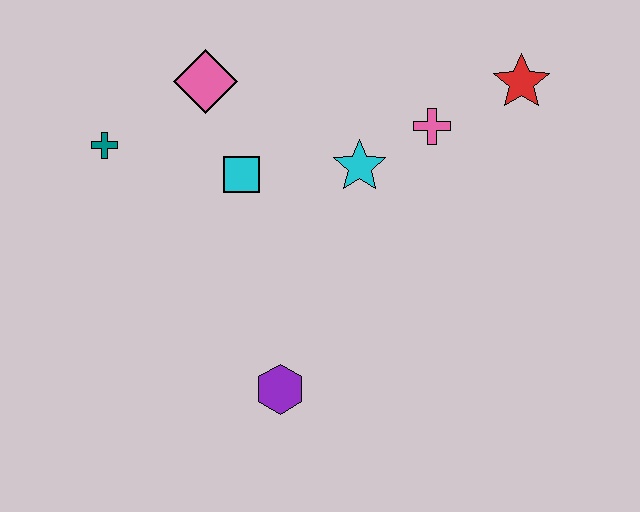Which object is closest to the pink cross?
The cyan star is closest to the pink cross.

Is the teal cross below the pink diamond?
Yes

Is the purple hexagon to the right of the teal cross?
Yes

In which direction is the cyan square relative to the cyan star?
The cyan square is to the left of the cyan star.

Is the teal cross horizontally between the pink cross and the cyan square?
No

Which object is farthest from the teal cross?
The red star is farthest from the teal cross.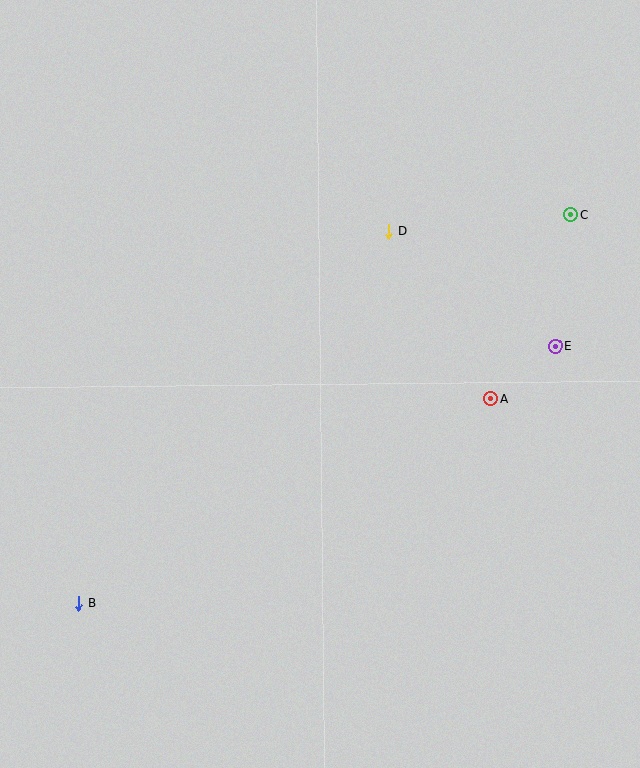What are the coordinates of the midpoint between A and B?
The midpoint between A and B is at (285, 501).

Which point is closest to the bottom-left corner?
Point B is closest to the bottom-left corner.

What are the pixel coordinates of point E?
Point E is at (555, 346).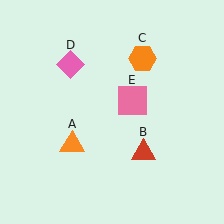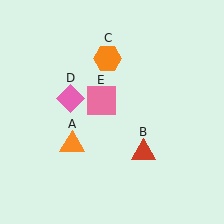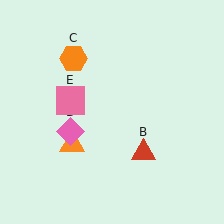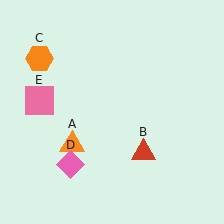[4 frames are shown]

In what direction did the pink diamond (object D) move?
The pink diamond (object D) moved down.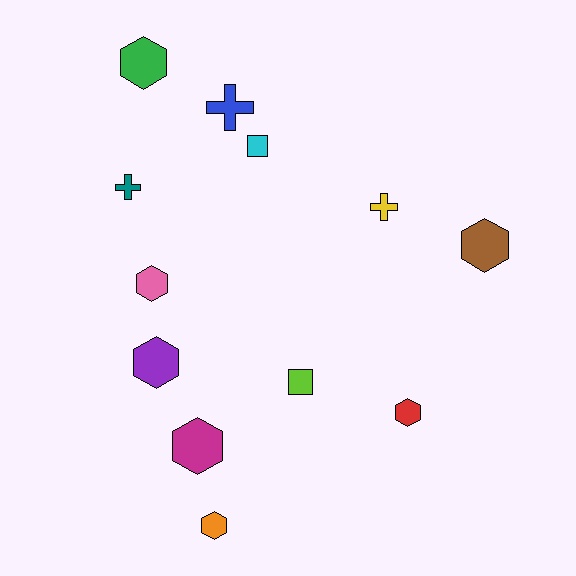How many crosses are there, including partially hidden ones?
There are 3 crosses.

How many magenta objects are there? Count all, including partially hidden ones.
There is 1 magenta object.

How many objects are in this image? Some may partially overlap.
There are 12 objects.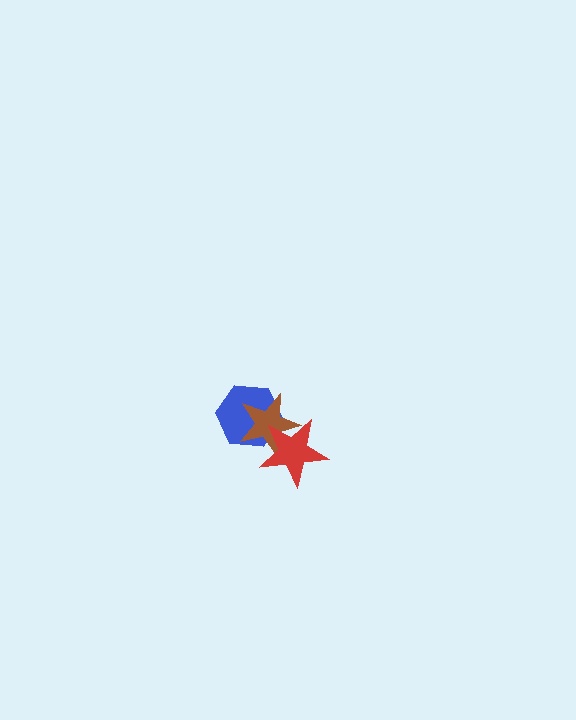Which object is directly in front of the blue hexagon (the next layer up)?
The brown star is directly in front of the blue hexagon.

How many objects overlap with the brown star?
2 objects overlap with the brown star.